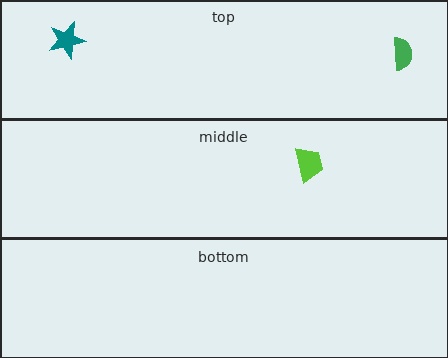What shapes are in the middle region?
The lime trapezoid.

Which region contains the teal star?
The top region.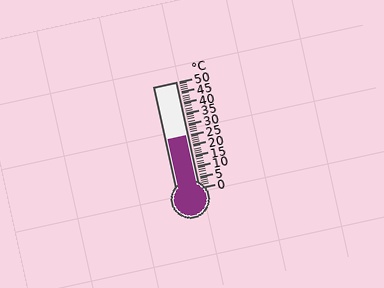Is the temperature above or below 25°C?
The temperature is at 25°C.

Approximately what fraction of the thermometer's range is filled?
The thermometer is filled to approximately 50% of its range.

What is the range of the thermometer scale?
The thermometer scale ranges from 0°C to 50°C.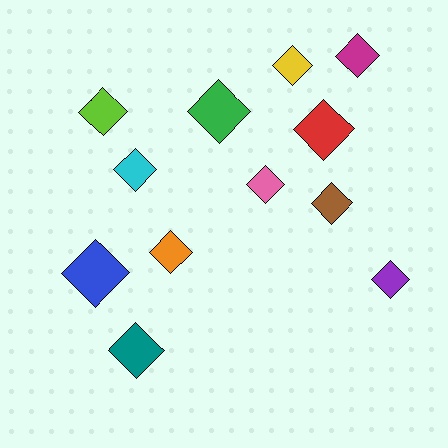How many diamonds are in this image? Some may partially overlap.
There are 12 diamonds.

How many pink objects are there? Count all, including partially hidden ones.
There is 1 pink object.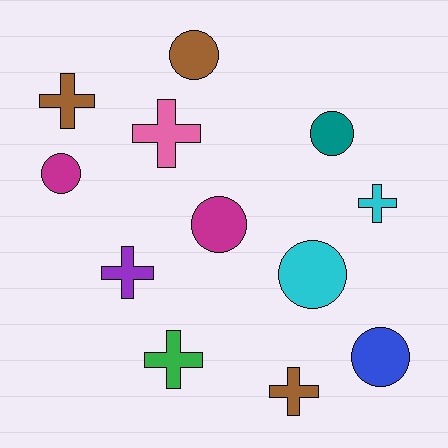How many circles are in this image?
There are 6 circles.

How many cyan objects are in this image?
There are 2 cyan objects.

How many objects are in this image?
There are 12 objects.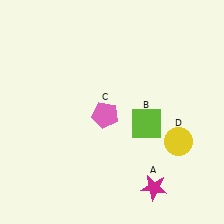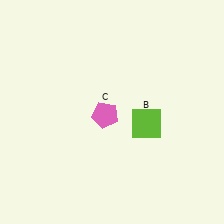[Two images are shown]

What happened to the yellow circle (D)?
The yellow circle (D) was removed in Image 2. It was in the bottom-right area of Image 1.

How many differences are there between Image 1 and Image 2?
There are 2 differences between the two images.